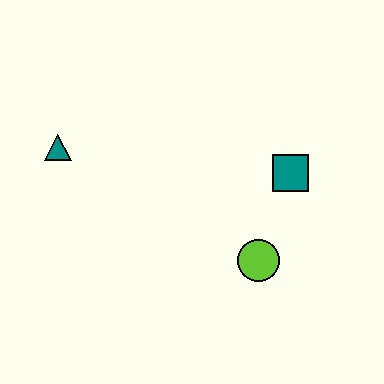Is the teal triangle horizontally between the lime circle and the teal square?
No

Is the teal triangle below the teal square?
No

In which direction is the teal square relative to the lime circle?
The teal square is above the lime circle.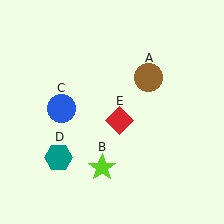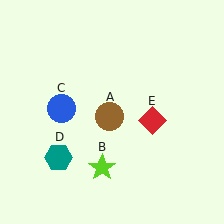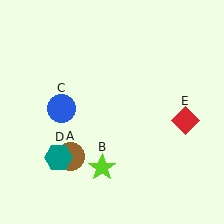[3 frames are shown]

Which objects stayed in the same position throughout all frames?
Lime star (object B) and blue circle (object C) and teal hexagon (object D) remained stationary.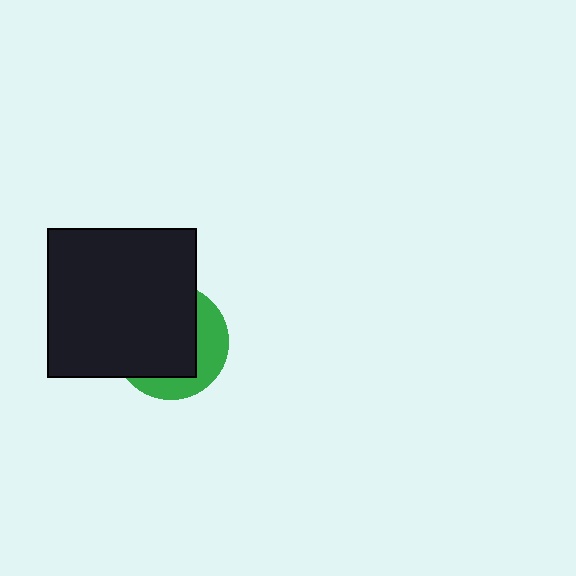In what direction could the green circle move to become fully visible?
The green circle could move toward the lower-right. That would shift it out from behind the black square entirely.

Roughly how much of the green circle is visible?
A small part of it is visible (roughly 34%).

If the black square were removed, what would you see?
You would see the complete green circle.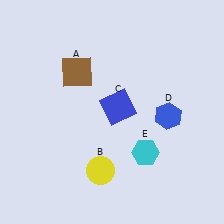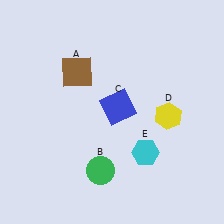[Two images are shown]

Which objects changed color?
B changed from yellow to green. D changed from blue to yellow.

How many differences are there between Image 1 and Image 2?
There are 2 differences between the two images.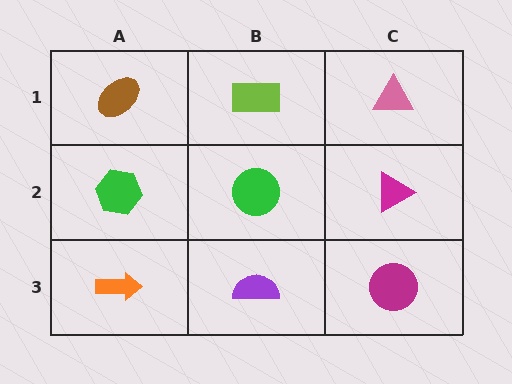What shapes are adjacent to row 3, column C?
A magenta triangle (row 2, column C), a purple semicircle (row 3, column B).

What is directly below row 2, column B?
A purple semicircle.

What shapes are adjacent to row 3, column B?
A green circle (row 2, column B), an orange arrow (row 3, column A), a magenta circle (row 3, column C).